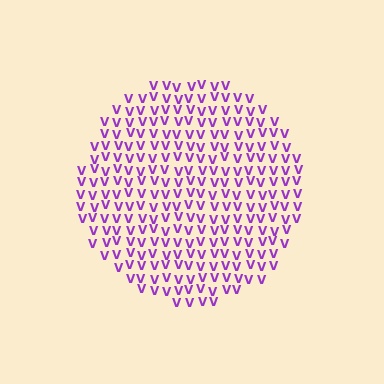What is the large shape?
The large shape is a circle.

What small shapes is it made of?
It is made of small letter V's.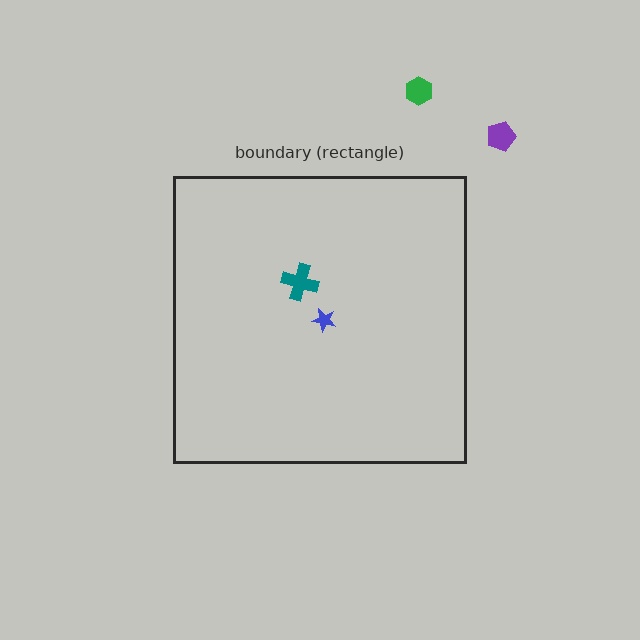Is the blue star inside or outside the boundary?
Inside.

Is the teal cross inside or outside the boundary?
Inside.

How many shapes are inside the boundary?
2 inside, 2 outside.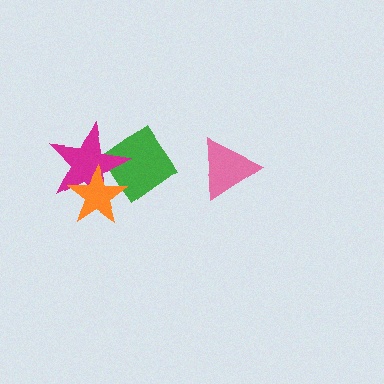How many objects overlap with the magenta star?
2 objects overlap with the magenta star.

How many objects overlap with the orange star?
2 objects overlap with the orange star.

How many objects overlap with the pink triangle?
0 objects overlap with the pink triangle.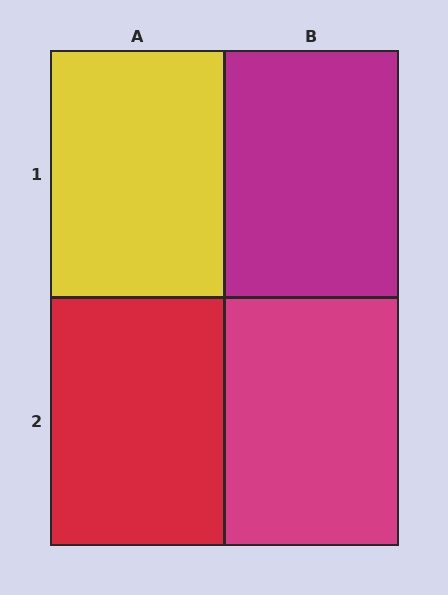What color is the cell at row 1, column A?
Yellow.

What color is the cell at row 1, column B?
Magenta.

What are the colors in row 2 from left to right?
Red, magenta.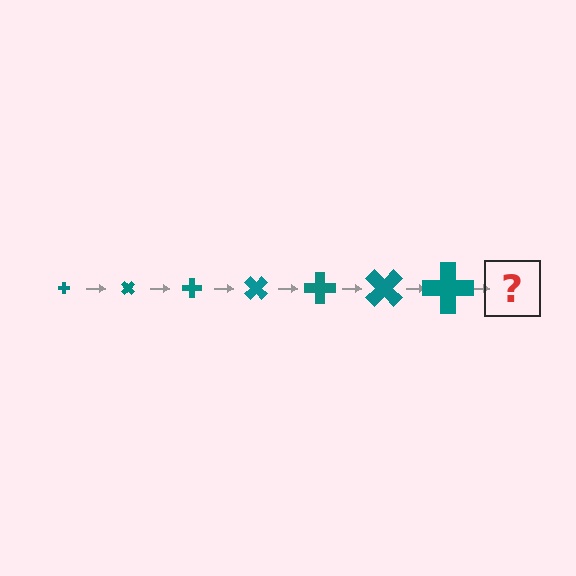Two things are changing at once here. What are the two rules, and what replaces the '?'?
The two rules are that the cross grows larger each step and it rotates 45 degrees each step. The '?' should be a cross, larger than the previous one and rotated 315 degrees from the start.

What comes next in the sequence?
The next element should be a cross, larger than the previous one and rotated 315 degrees from the start.